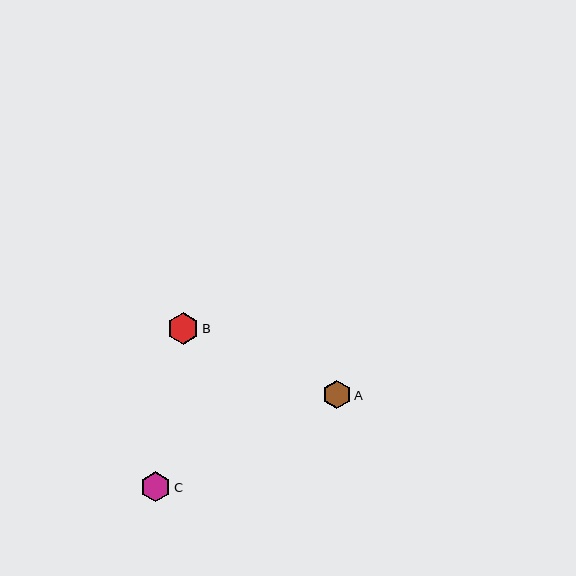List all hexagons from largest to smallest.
From largest to smallest: B, C, A.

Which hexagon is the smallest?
Hexagon A is the smallest with a size of approximately 28 pixels.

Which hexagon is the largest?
Hexagon B is the largest with a size of approximately 32 pixels.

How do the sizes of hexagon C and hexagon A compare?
Hexagon C and hexagon A are approximately the same size.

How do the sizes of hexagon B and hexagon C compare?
Hexagon B and hexagon C are approximately the same size.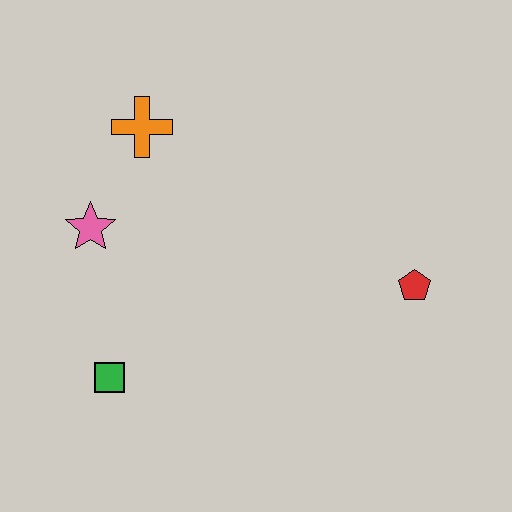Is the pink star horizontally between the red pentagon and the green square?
No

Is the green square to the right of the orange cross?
No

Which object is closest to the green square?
The pink star is closest to the green square.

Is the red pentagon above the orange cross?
No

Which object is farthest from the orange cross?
The red pentagon is farthest from the orange cross.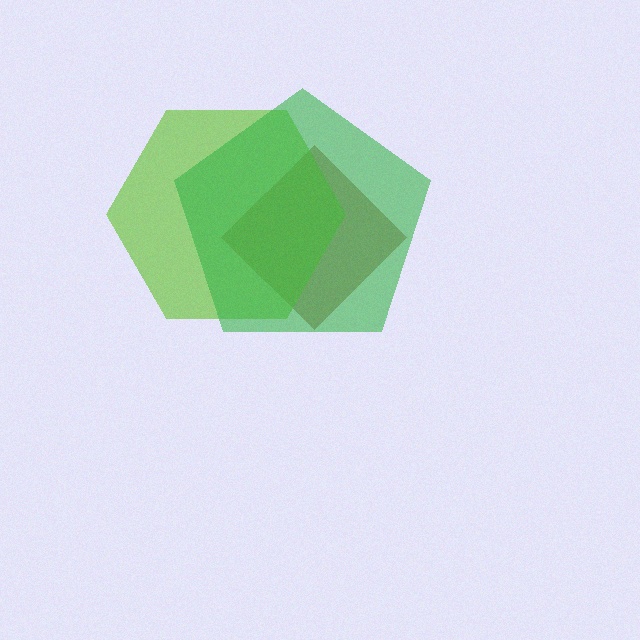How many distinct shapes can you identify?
There are 3 distinct shapes: a brown diamond, a lime hexagon, a green pentagon.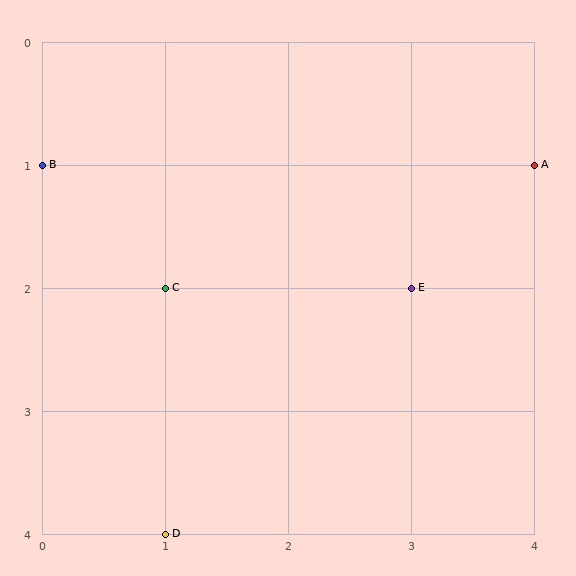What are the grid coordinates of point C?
Point C is at grid coordinates (1, 2).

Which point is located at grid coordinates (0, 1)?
Point B is at (0, 1).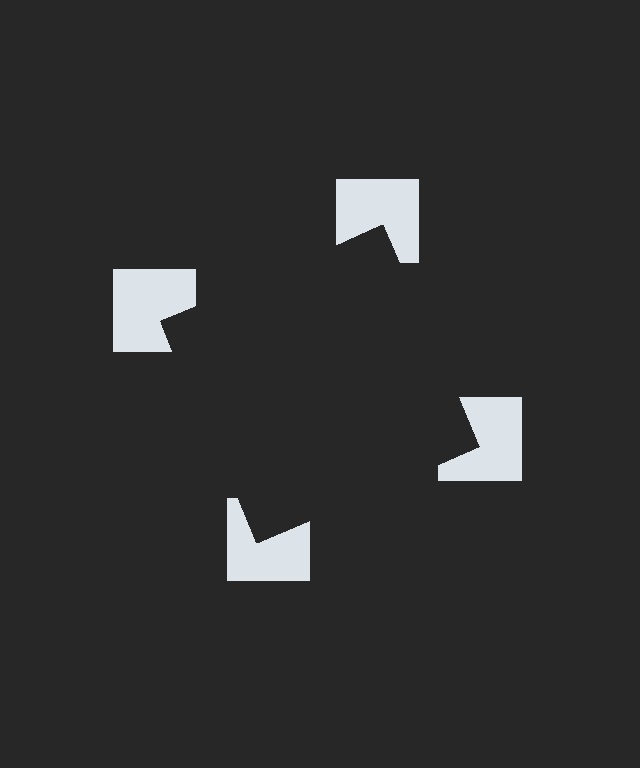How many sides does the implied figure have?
4 sides.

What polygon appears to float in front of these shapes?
An illusory square — its edges are inferred from the aligned wedge cuts in the notched squares, not physically drawn.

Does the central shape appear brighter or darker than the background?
It typically appears slightly darker than the background, even though no actual brightness change is drawn.